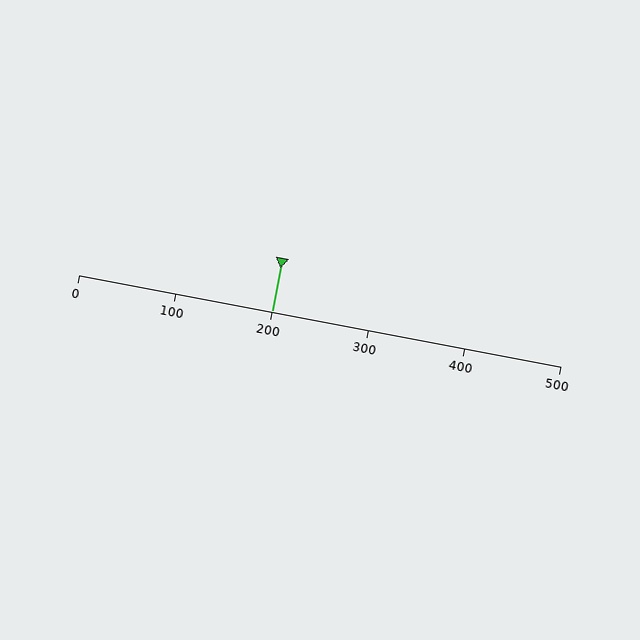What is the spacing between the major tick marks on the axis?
The major ticks are spaced 100 apart.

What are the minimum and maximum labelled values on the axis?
The axis runs from 0 to 500.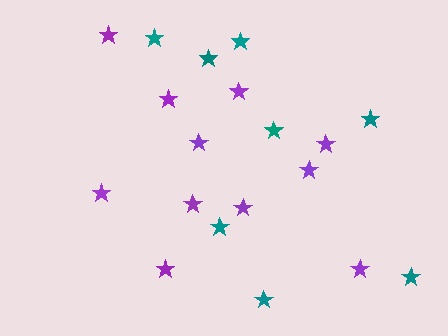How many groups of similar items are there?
There are 2 groups: one group of teal stars (8) and one group of purple stars (11).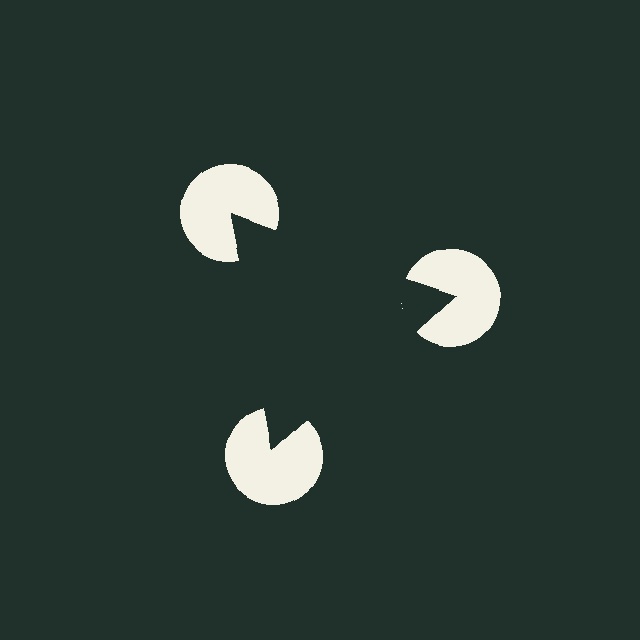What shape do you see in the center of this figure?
An illusory triangle — its edges are inferred from the aligned wedge cuts in the pac-man discs, not physically drawn.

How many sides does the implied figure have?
3 sides.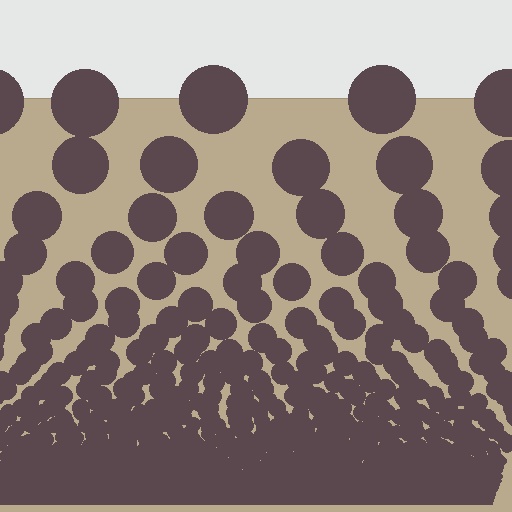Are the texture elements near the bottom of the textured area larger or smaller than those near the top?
Smaller. The gradient is inverted — elements near the bottom are smaller and denser.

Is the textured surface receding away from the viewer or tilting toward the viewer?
The surface appears to tilt toward the viewer. Texture elements get larger and sparser toward the top.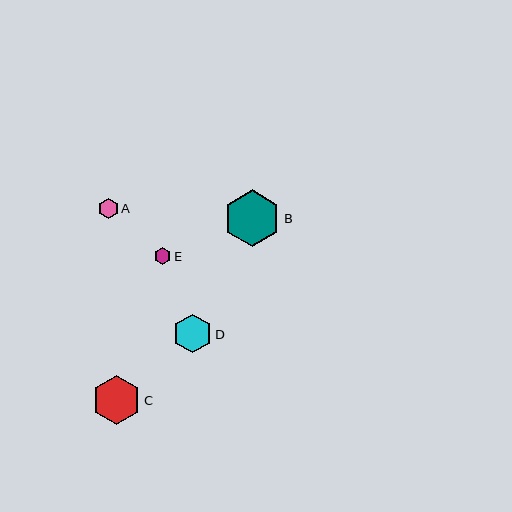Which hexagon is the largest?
Hexagon B is the largest with a size of approximately 57 pixels.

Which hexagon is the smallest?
Hexagon E is the smallest with a size of approximately 17 pixels.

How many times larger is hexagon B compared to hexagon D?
Hexagon B is approximately 1.5 times the size of hexagon D.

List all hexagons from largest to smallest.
From largest to smallest: B, C, D, A, E.